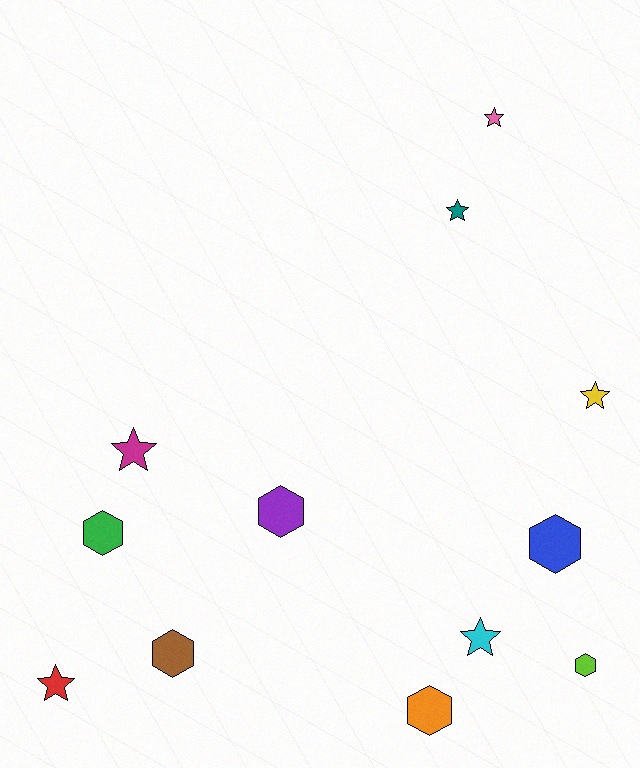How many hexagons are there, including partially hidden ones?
There are 6 hexagons.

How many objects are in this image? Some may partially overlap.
There are 12 objects.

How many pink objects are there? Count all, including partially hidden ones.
There is 1 pink object.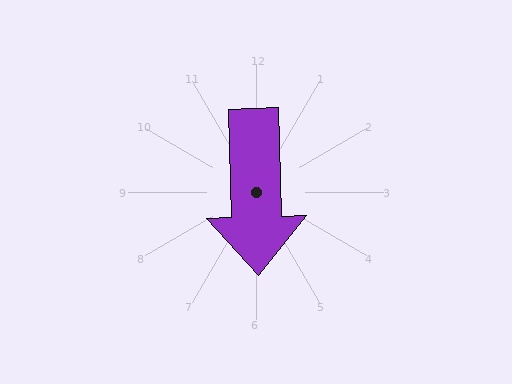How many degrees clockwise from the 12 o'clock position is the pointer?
Approximately 178 degrees.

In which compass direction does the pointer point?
South.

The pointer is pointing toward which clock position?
Roughly 6 o'clock.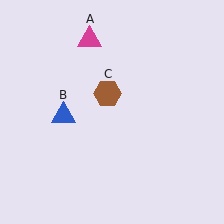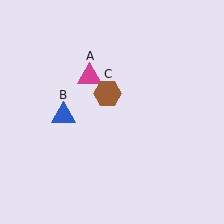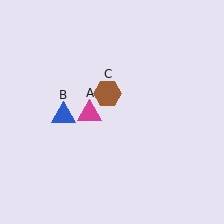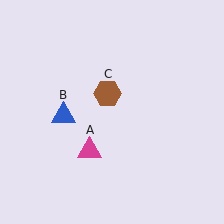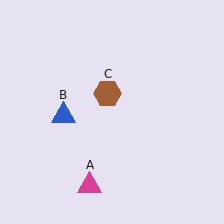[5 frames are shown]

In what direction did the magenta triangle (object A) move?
The magenta triangle (object A) moved down.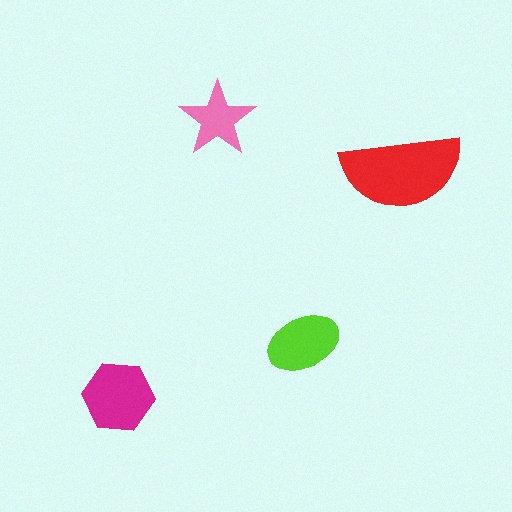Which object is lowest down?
The magenta hexagon is bottommost.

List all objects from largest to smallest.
The red semicircle, the magenta hexagon, the lime ellipse, the pink star.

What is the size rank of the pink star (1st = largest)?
4th.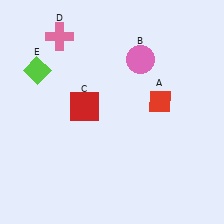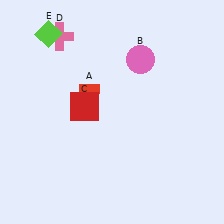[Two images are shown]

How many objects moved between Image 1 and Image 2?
2 objects moved between the two images.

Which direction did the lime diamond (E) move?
The lime diamond (E) moved up.